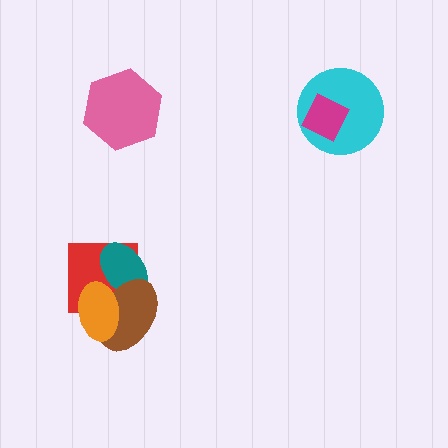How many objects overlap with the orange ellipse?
3 objects overlap with the orange ellipse.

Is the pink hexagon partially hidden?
No, no other shape covers it.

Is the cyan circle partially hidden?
Yes, it is partially covered by another shape.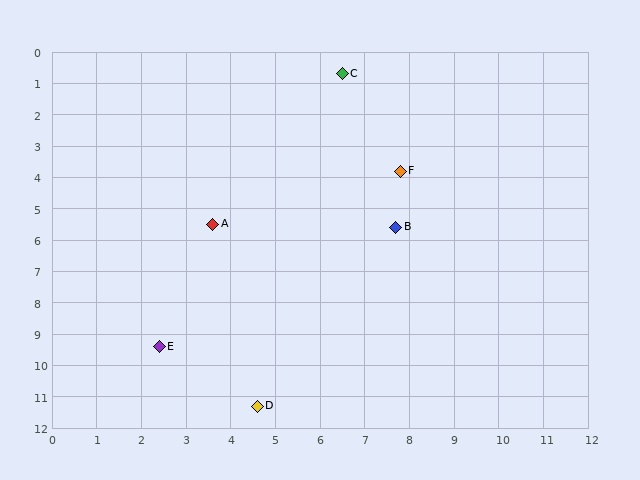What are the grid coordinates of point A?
Point A is at approximately (3.6, 5.5).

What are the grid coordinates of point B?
Point B is at approximately (7.7, 5.6).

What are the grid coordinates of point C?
Point C is at approximately (6.5, 0.7).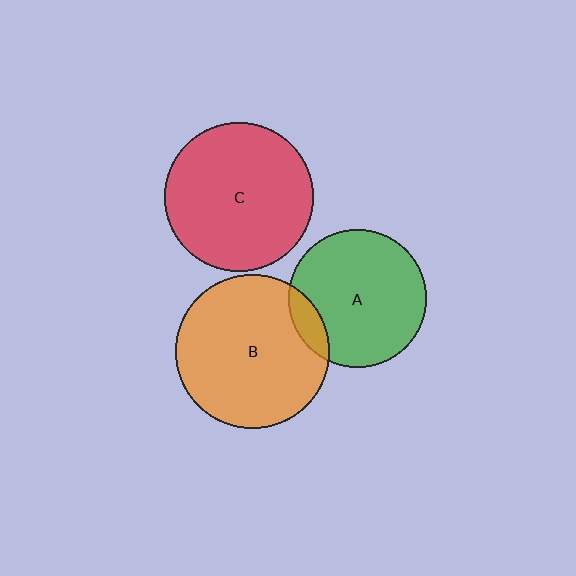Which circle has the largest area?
Circle B (orange).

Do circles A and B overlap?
Yes.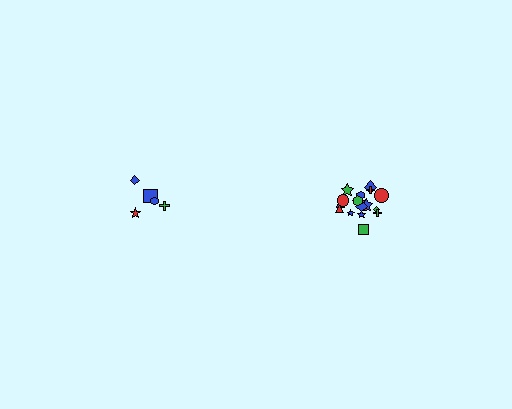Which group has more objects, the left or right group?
The right group.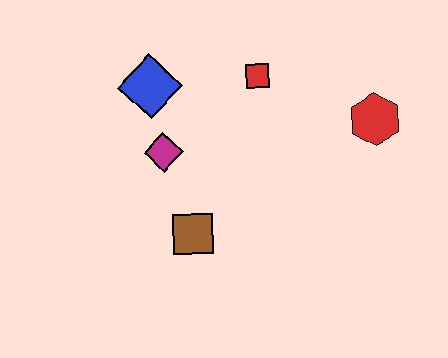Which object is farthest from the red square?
The brown square is farthest from the red square.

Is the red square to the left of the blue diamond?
No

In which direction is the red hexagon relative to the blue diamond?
The red hexagon is to the right of the blue diamond.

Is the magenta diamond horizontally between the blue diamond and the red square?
Yes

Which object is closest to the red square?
The blue diamond is closest to the red square.